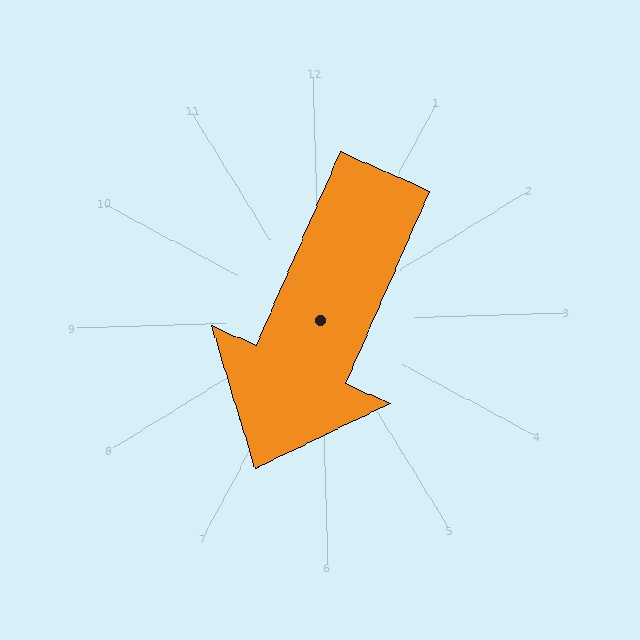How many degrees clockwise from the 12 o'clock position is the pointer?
Approximately 205 degrees.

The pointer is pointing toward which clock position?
Roughly 7 o'clock.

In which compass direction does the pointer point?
Southwest.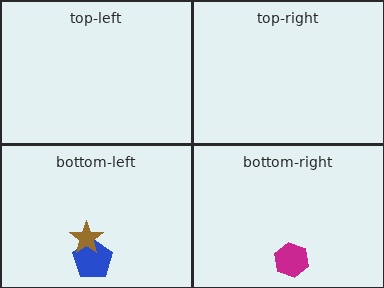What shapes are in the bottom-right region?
The magenta hexagon.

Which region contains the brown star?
The bottom-left region.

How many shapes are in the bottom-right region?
1.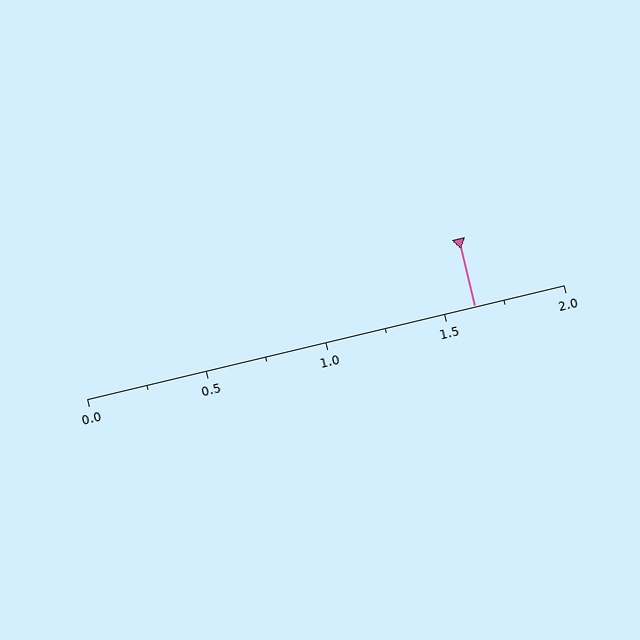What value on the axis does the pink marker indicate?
The marker indicates approximately 1.62.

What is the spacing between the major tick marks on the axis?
The major ticks are spaced 0.5 apart.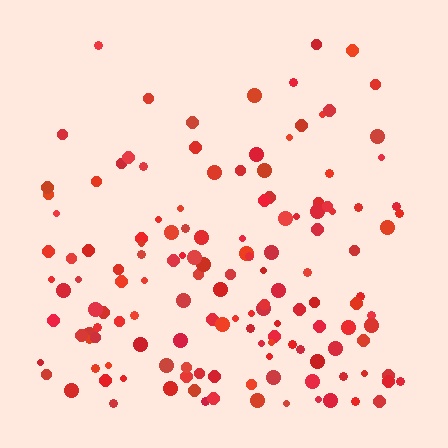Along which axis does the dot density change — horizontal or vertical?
Vertical.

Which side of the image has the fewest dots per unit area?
The top.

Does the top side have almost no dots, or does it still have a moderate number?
Still a moderate number, just noticeably fewer than the bottom.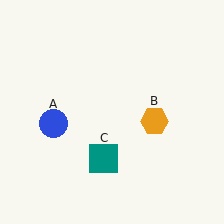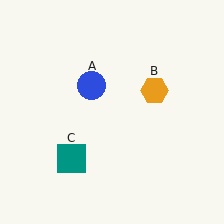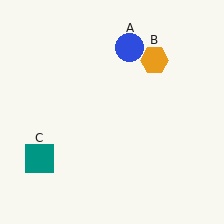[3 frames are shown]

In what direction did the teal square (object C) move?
The teal square (object C) moved left.